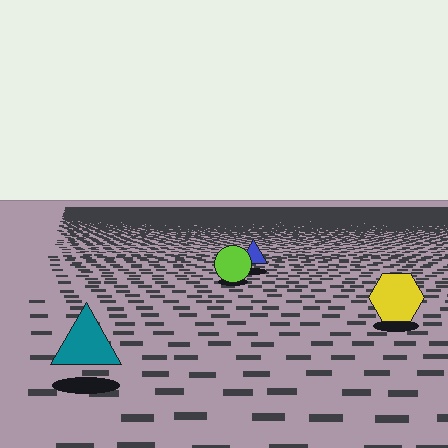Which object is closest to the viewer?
The teal triangle is closest. The texture marks near it are larger and more spread out.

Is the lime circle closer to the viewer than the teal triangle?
No. The teal triangle is closer — you can tell from the texture gradient: the ground texture is coarser near it.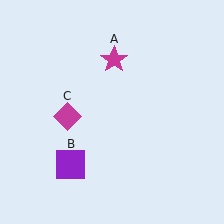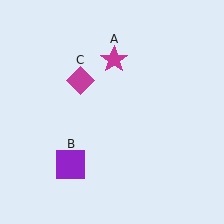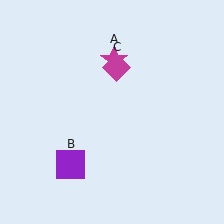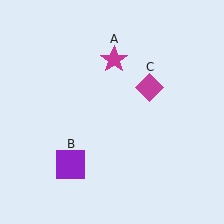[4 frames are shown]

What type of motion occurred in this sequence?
The magenta diamond (object C) rotated clockwise around the center of the scene.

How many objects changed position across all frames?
1 object changed position: magenta diamond (object C).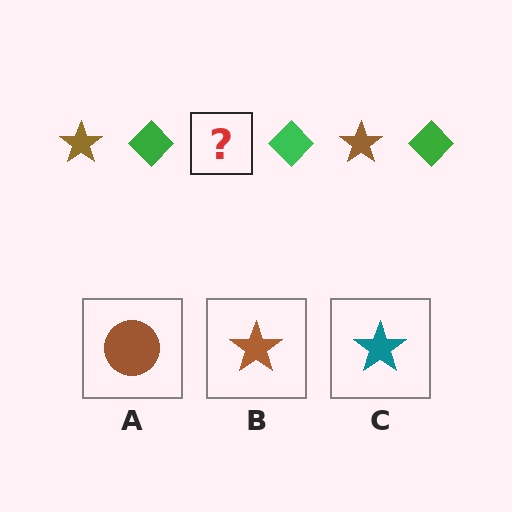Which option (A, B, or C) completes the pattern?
B.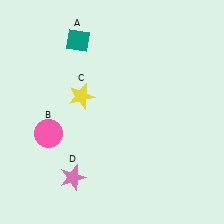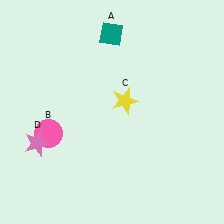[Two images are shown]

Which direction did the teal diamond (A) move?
The teal diamond (A) moved right.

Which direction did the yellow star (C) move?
The yellow star (C) moved right.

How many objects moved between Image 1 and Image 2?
3 objects moved between the two images.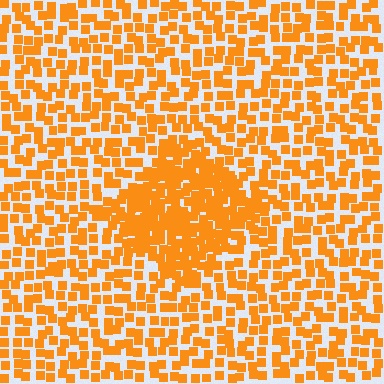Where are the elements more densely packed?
The elements are more densely packed inside the diamond boundary.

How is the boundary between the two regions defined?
The boundary is defined by a change in element density (approximately 2.0x ratio). All elements are the same color, size, and shape.